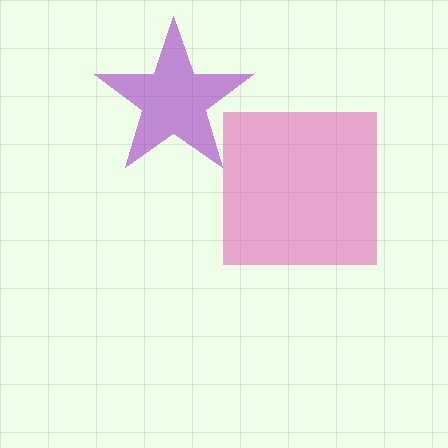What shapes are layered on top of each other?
The layered shapes are: a purple star, a pink square.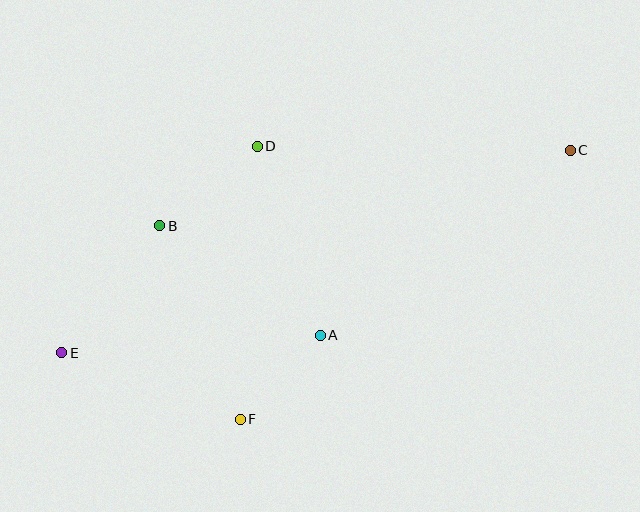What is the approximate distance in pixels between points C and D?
The distance between C and D is approximately 313 pixels.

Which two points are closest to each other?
Points A and F are closest to each other.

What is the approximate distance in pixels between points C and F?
The distance between C and F is approximately 426 pixels.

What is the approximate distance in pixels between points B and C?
The distance between B and C is approximately 418 pixels.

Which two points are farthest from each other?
Points C and E are farthest from each other.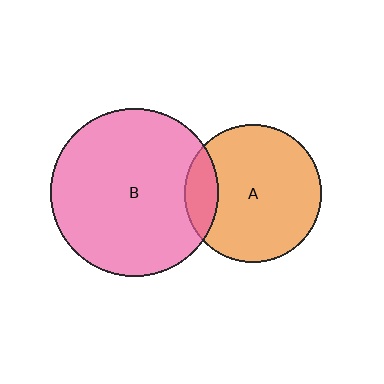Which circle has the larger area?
Circle B (pink).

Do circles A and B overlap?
Yes.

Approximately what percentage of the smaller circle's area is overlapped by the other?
Approximately 15%.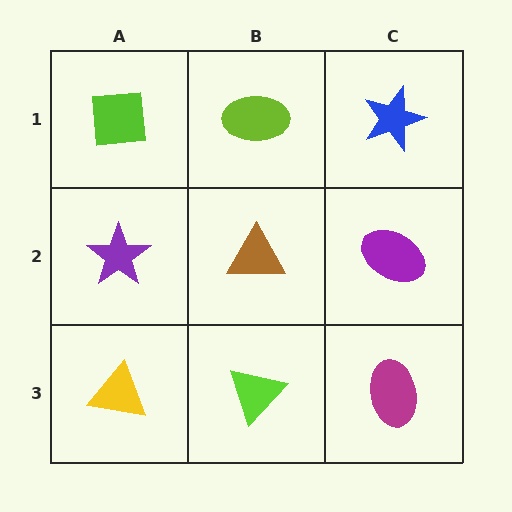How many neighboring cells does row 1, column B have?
3.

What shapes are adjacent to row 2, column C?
A blue star (row 1, column C), a magenta ellipse (row 3, column C), a brown triangle (row 2, column B).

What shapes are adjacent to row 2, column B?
A lime ellipse (row 1, column B), a lime triangle (row 3, column B), a purple star (row 2, column A), a purple ellipse (row 2, column C).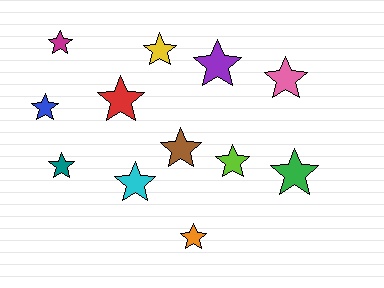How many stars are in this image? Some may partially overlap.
There are 12 stars.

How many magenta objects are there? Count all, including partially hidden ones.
There is 1 magenta object.